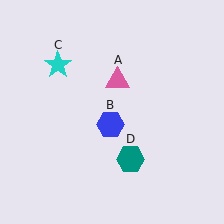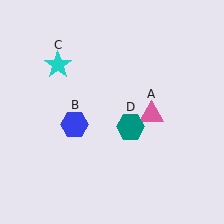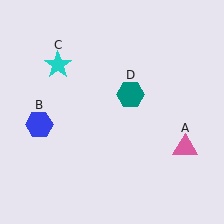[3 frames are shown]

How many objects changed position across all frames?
3 objects changed position: pink triangle (object A), blue hexagon (object B), teal hexagon (object D).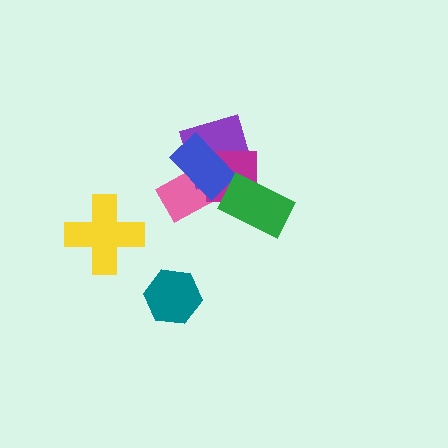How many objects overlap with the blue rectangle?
3 objects overlap with the blue rectangle.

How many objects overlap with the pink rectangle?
3 objects overlap with the pink rectangle.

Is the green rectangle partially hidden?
No, no other shape covers it.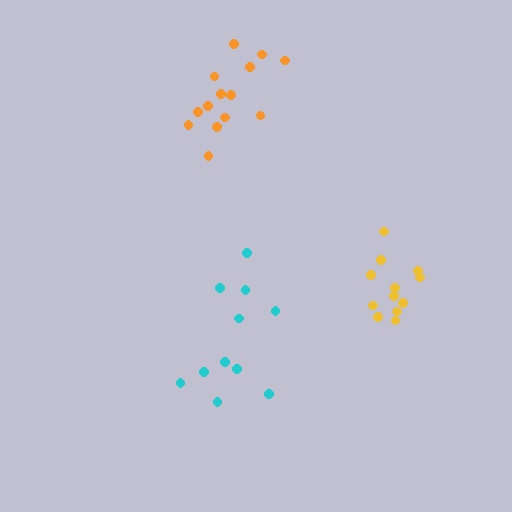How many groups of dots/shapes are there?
There are 3 groups.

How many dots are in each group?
Group 1: 11 dots, Group 2: 14 dots, Group 3: 12 dots (37 total).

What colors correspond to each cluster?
The clusters are colored: cyan, orange, yellow.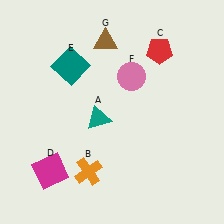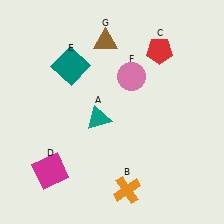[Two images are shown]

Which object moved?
The orange cross (B) moved right.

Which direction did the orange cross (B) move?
The orange cross (B) moved right.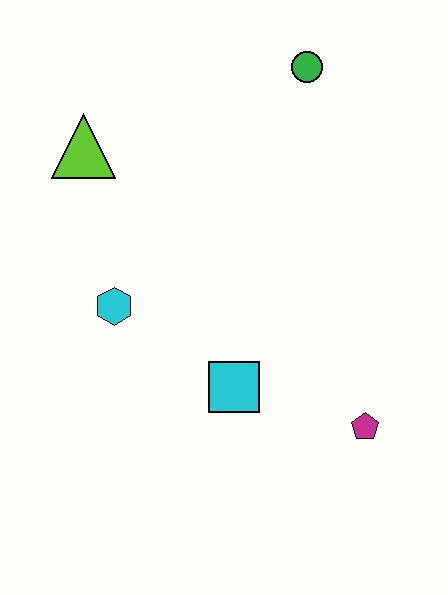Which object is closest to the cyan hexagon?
The cyan square is closest to the cyan hexagon.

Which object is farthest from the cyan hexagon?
The green circle is farthest from the cyan hexagon.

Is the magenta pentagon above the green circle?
No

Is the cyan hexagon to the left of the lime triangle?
No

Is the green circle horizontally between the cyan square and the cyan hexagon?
No